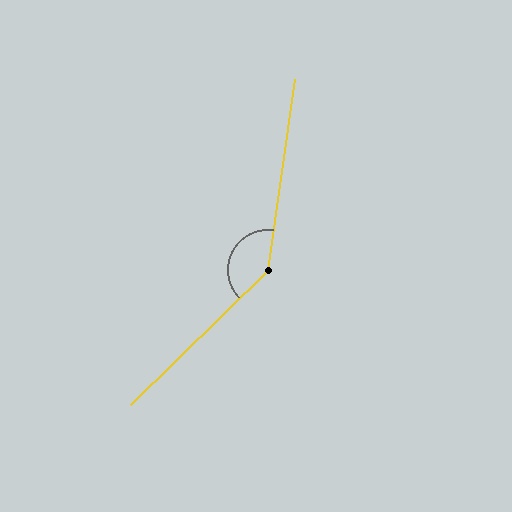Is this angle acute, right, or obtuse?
It is obtuse.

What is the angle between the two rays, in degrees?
Approximately 142 degrees.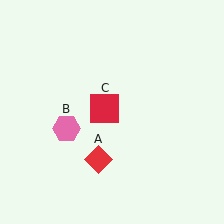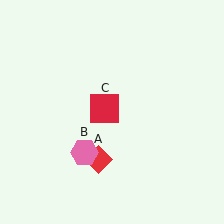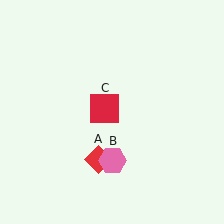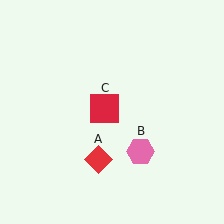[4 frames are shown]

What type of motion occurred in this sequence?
The pink hexagon (object B) rotated counterclockwise around the center of the scene.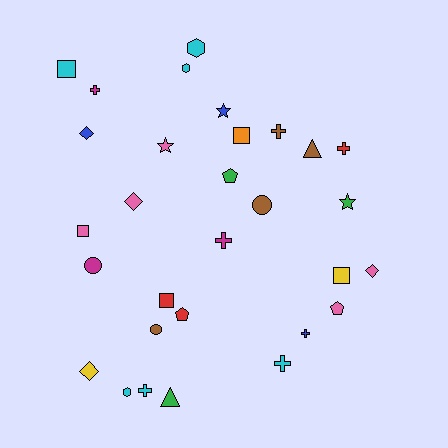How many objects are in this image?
There are 30 objects.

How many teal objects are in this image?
There are no teal objects.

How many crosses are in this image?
There are 7 crosses.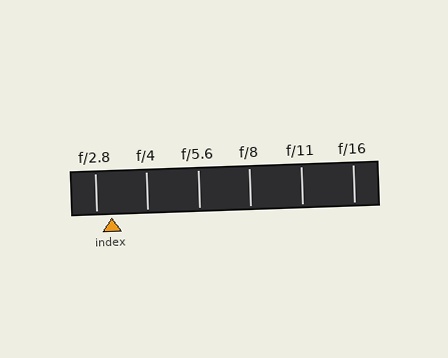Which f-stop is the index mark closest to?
The index mark is closest to f/2.8.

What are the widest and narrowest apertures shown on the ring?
The widest aperture shown is f/2.8 and the narrowest is f/16.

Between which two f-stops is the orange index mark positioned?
The index mark is between f/2.8 and f/4.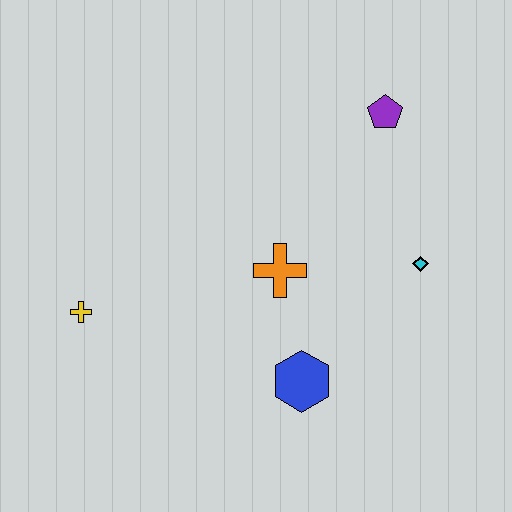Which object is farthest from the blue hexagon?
The purple pentagon is farthest from the blue hexagon.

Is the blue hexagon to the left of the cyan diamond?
Yes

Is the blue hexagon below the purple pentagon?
Yes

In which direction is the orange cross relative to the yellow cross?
The orange cross is to the right of the yellow cross.